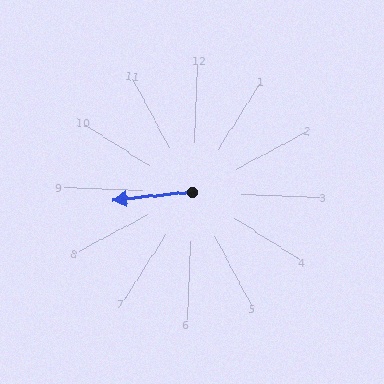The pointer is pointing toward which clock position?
Roughly 9 o'clock.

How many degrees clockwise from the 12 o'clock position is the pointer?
Approximately 262 degrees.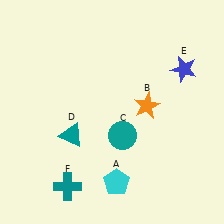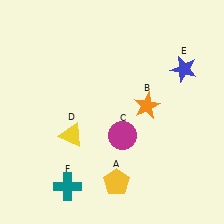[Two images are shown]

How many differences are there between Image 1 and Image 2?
There are 3 differences between the two images.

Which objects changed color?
A changed from cyan to yellow. C changed from teal to magenta. D changed from teal to yellow.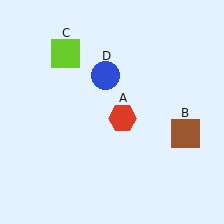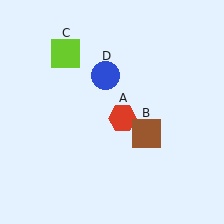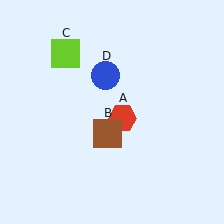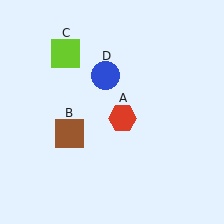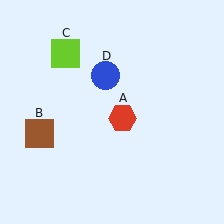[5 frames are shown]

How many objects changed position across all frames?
1 object changed position: brown square (object B).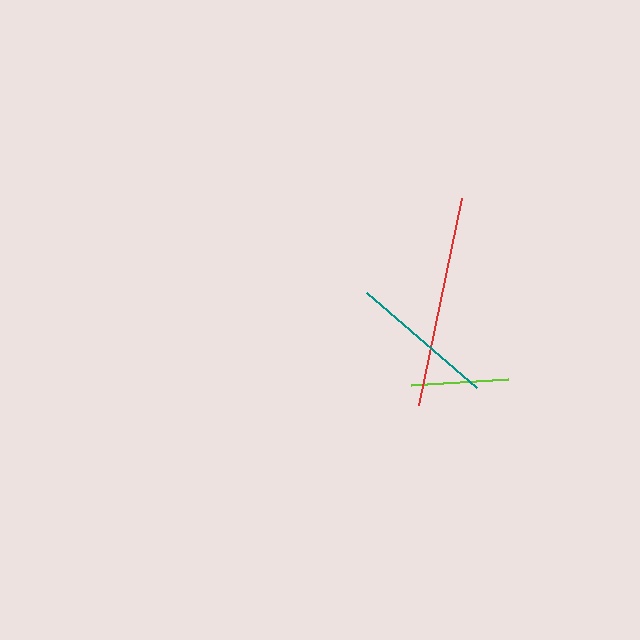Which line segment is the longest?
The red line is the longest at approximately 212 pixels.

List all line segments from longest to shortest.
From longest to shortest: red, teal, lime.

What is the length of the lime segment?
The lime segment is approximately 97 pixels long.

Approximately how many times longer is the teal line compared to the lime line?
The teal line is approximately 1.5 times the length of the lime line.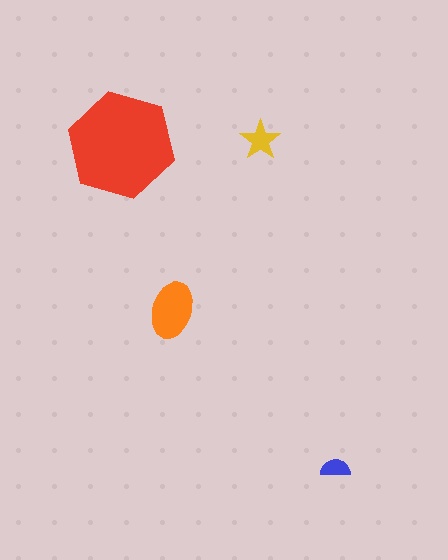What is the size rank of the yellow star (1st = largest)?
3rd.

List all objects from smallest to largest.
The blue semicircle, the yellow star, the orange ellipse, the red hexagon.